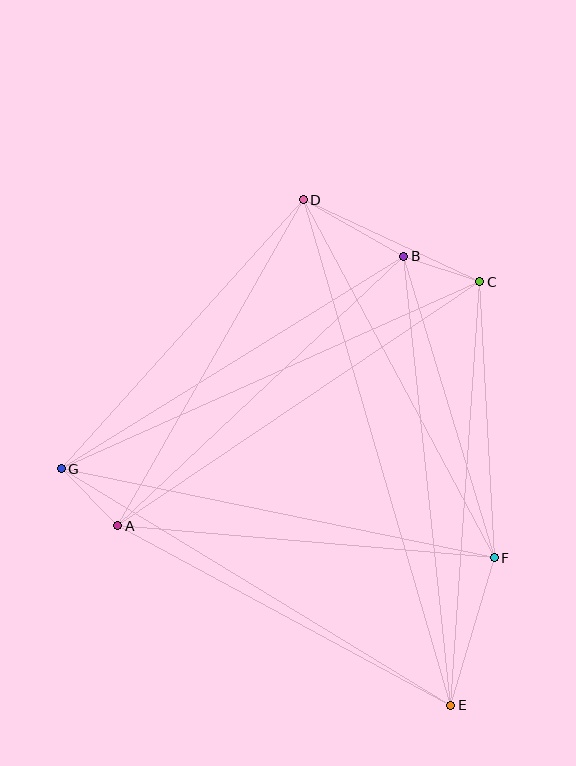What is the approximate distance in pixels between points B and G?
The distance between B and G is approximately 403 pixels.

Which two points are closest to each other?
Points A and G are closest to each other.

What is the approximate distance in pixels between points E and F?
The distance between E and F is approximately 153 pixels.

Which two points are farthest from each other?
Points D and E are farthest from each other.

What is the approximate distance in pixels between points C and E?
The distance between C and E is approximately 424 pixels.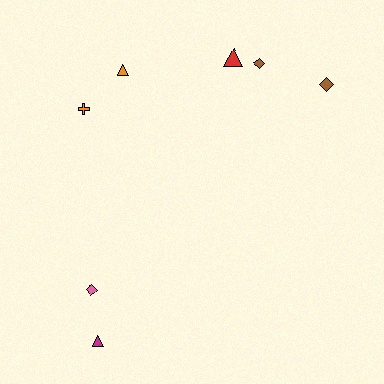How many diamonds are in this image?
There are 3 diamonds.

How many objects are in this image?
There are 7 objects.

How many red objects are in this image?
There is 1 red object.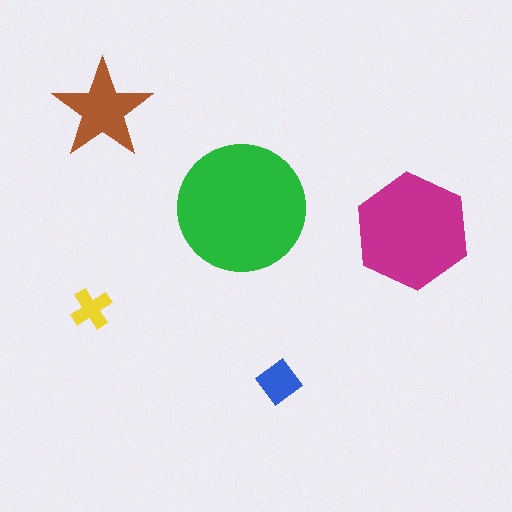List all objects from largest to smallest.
The green circle, the magenta hexagon, the brown star, the blue diamond, the yellow cross.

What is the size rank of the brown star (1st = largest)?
3rd.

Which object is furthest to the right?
The magenta hexagon is rightmost.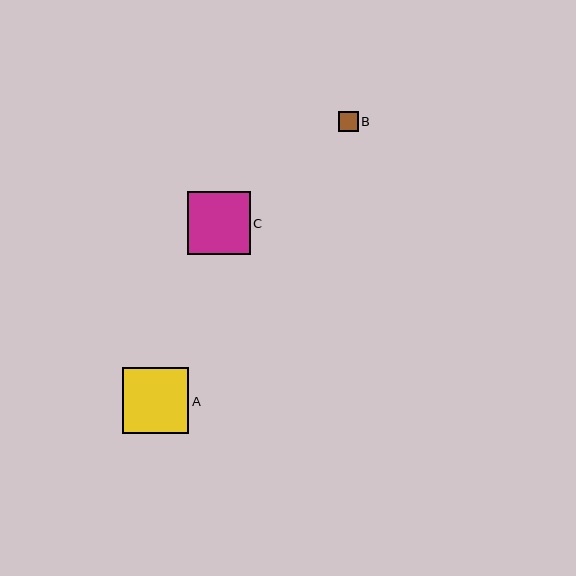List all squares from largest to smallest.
From largest to smallest: A, C, B.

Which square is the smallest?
Square B is the smallest with a size of approximately 20 pixels.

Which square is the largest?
Square A is the largest with a size of approximately 66 pixels.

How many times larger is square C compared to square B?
Square C is approximately 3.1 times the size of square B.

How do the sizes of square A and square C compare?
Square A and square C are approximately the same size.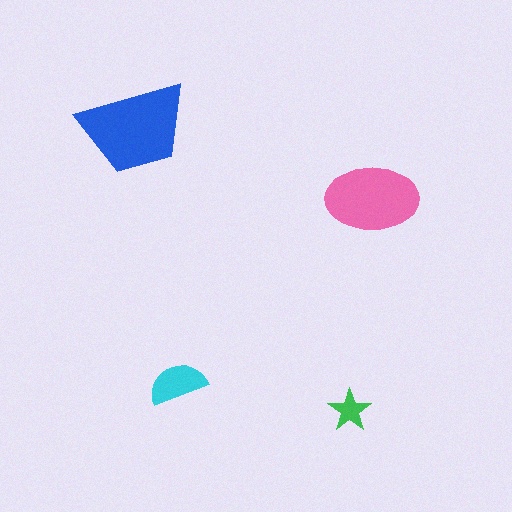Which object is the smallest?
The green star.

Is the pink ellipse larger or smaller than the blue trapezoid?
Smaller.